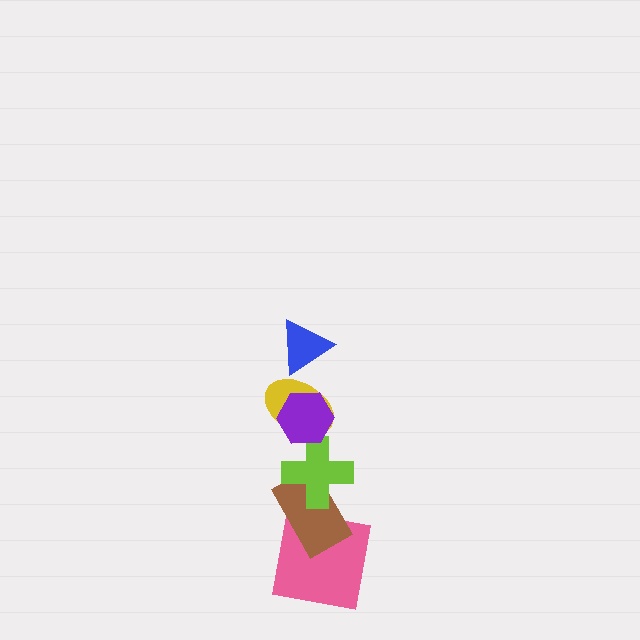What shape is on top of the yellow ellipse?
The purple hexagon is on top of the yellow ellipse.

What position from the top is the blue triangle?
The blue triangle is 1st from the top.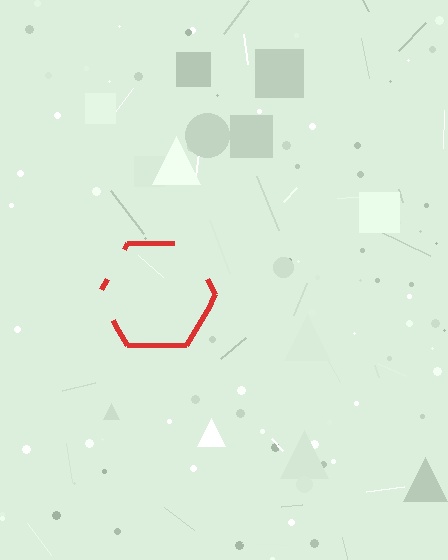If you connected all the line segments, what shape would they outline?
They would outline a hexagon.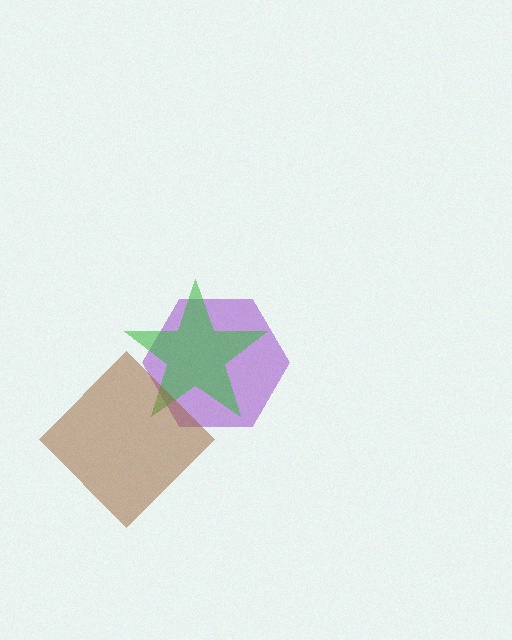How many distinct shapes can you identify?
There are 3 distinct shapes: a purple hexagon, a green star, a brown diamond.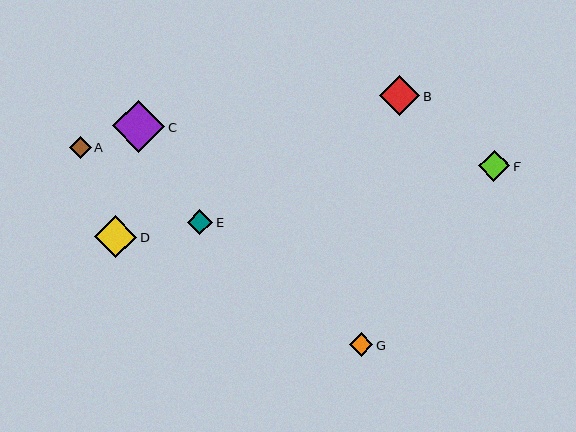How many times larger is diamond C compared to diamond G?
Diamond C is approximately 2.2 times the size of diamond G.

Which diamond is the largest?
Diamond C is the largest with a size of approximately 52 pixels.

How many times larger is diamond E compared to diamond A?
Diamond E is approximately 1.1 times the size of diamond A.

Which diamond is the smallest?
Diamond A is the smallest with a size of approximately 22 pixels.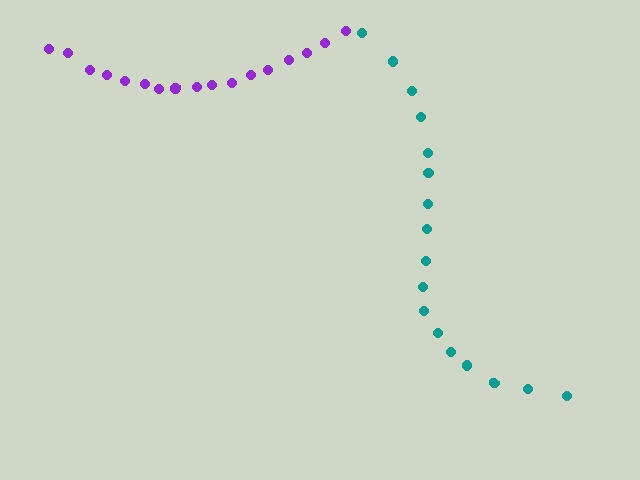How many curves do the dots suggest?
There are 2 distinct paths.